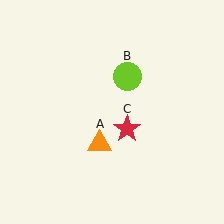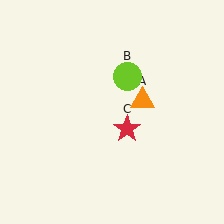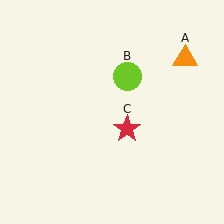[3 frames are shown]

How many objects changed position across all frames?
1 object changed position: orange triangle (object A).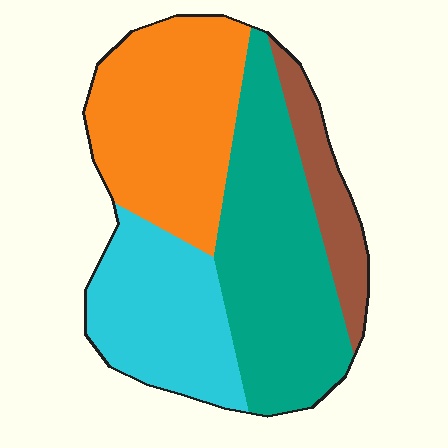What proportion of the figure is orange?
Orange takes up about one third (1/3) of the figure.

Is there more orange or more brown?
Orange.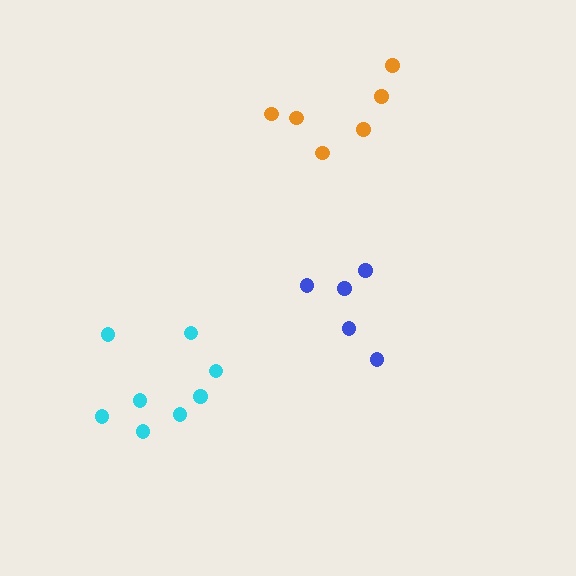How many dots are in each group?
Group 1: 6 dots, Group 2: 5 dots, Group 3: 8 dots (19 total).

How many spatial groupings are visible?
There are 3 spatial groupings.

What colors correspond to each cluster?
The clusters are colored: orange, blue, cyan.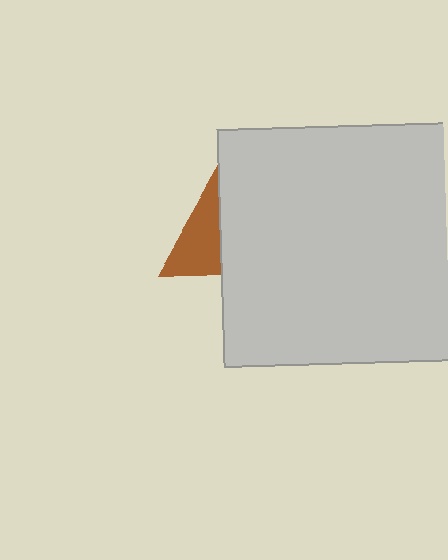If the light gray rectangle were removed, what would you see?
You would see the complete brown triangle.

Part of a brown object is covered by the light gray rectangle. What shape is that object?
It is a triangle.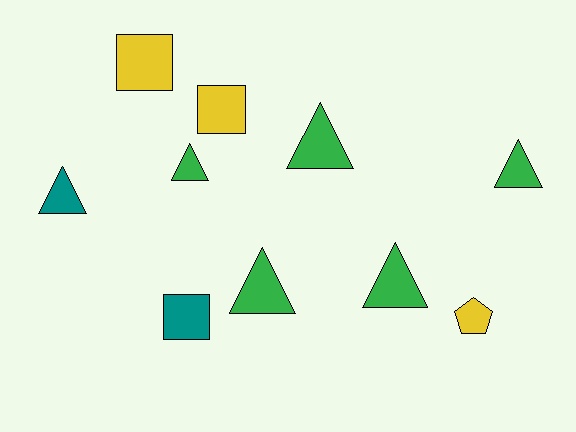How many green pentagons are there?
There are no green pentagons.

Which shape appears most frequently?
Triangle, with 6 objects.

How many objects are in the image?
There are 10 objects.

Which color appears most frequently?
Green, with 5 objects.